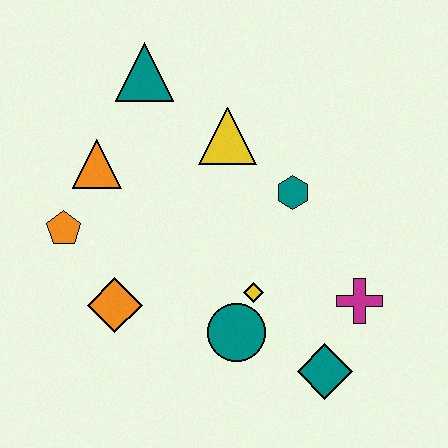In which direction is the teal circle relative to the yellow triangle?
The teal circle is below the yellow triangle.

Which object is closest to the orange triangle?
The orange pentagon is closest to the orange triangle.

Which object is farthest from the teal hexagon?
The orange pentagon is farthest from the teal hexagon.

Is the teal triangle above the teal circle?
Yes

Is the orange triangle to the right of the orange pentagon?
Yes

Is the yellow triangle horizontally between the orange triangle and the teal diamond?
Yes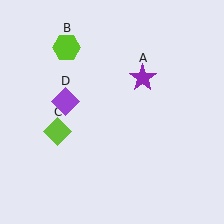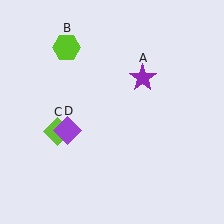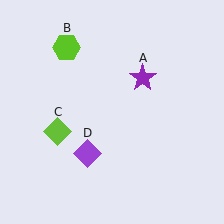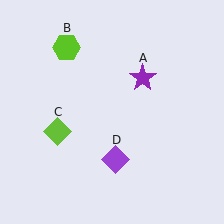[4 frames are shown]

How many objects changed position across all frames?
1 object changed position: purple diamond (object D).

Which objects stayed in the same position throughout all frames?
Purple star (object A) and lime hexagon (object B) and lime diamond (object C) remained stationary.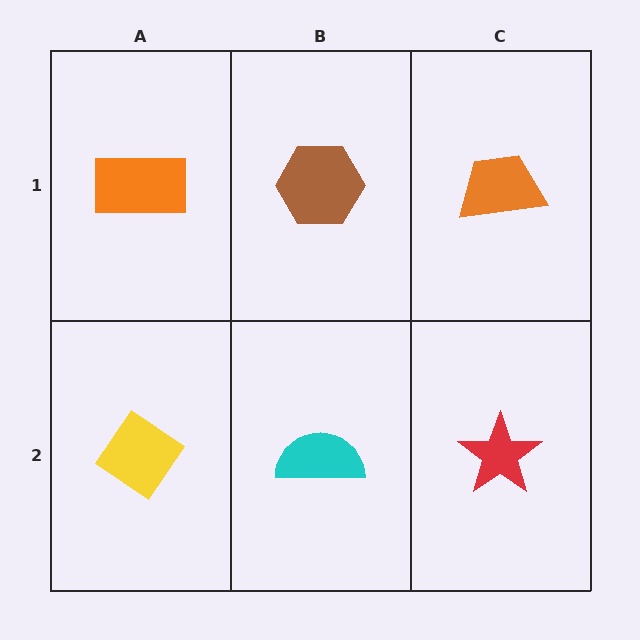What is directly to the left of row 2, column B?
A yellow diamond.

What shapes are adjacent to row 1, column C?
A red star (row 2, column C), a brown hexagon (row 1, column B).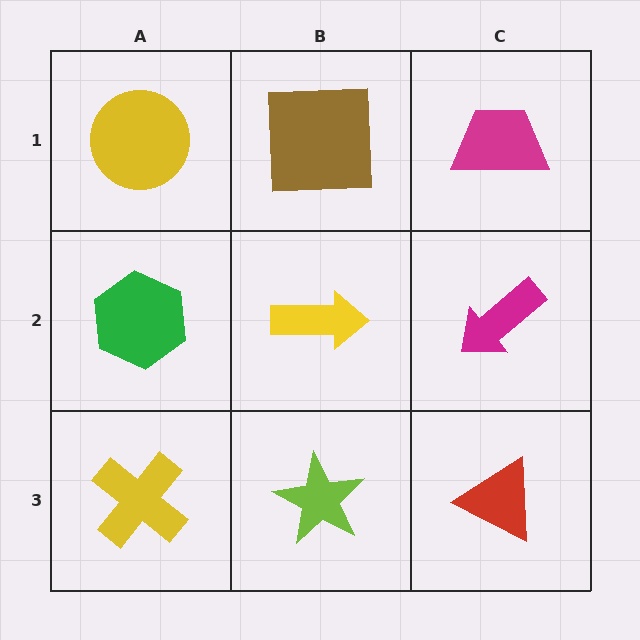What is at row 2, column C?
A magenta arrow.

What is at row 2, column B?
A yellow arrow.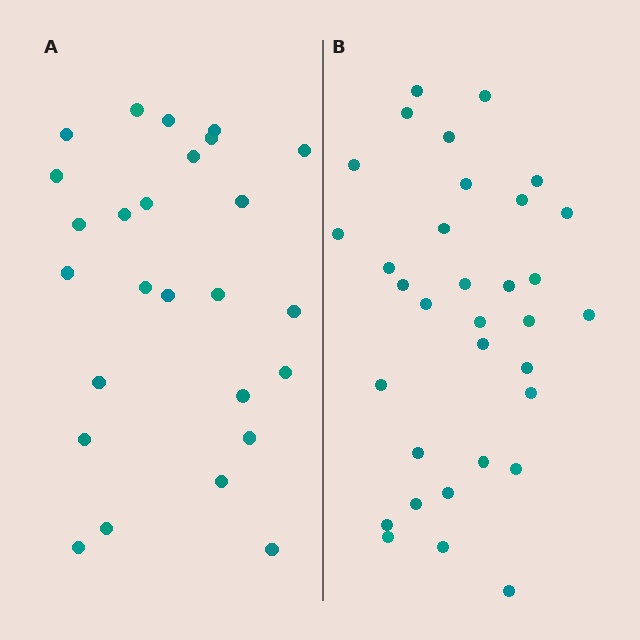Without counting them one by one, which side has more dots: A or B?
Region B (the right region) has more dots.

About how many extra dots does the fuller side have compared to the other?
Region B has roughly 8 or so more dots than region A.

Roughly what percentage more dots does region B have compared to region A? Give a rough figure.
About 25% more.